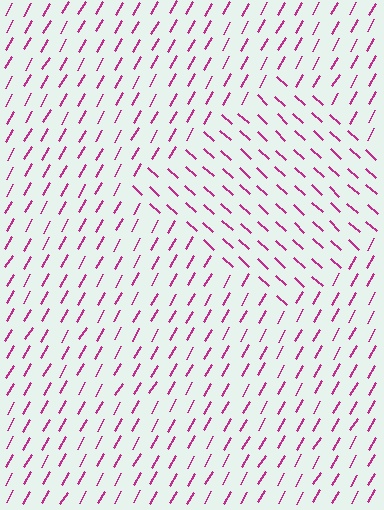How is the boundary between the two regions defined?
The boundary is defined purely by a change in line orientation (approximately 77 degrees difference). All lines are the same color and thickness.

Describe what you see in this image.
The image is filled with small magenta line segments. A diamond region in the image has lines oriented differently from the surrounding lines, creating a visible texture boundary.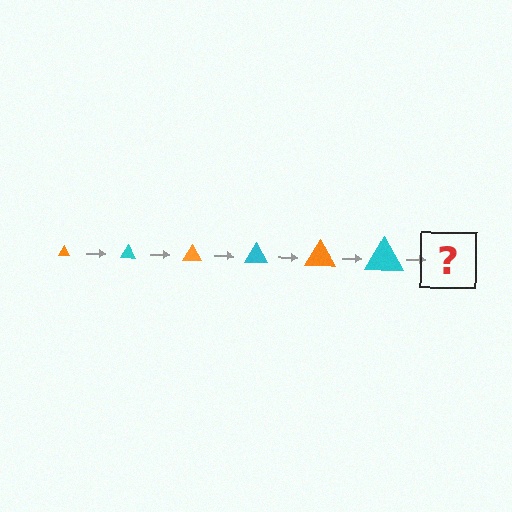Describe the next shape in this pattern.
It should be an orange triangle, larger than the previous one.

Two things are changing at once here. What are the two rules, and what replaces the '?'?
The two rules are that the triangle grows larger each step and the color cycles through orange and cyan. The '?' should be an orange triangle, larger than the previous one.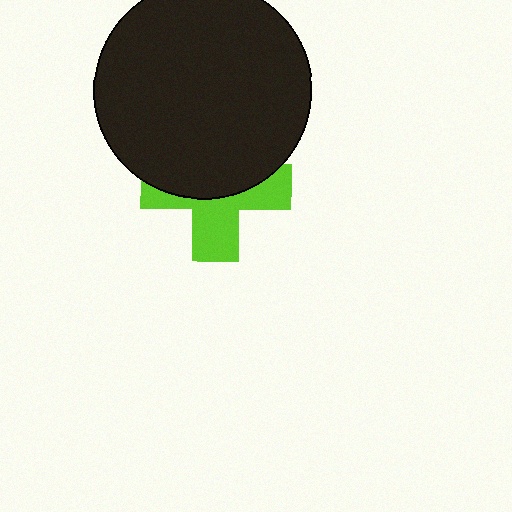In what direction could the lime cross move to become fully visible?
The lime cross could move down. That would shift it out from behind the black circle entirely.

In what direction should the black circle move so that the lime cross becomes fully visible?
The black circle should move up. That is the shortest direction to clear the overlap and leave the lime cross fully visible.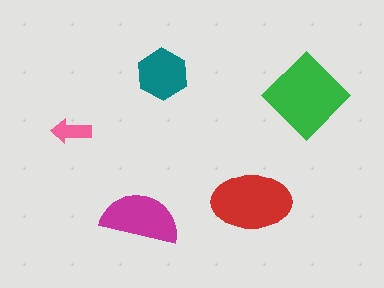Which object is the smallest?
The pink arrow.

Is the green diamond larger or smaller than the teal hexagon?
Larger.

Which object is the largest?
The green diamond.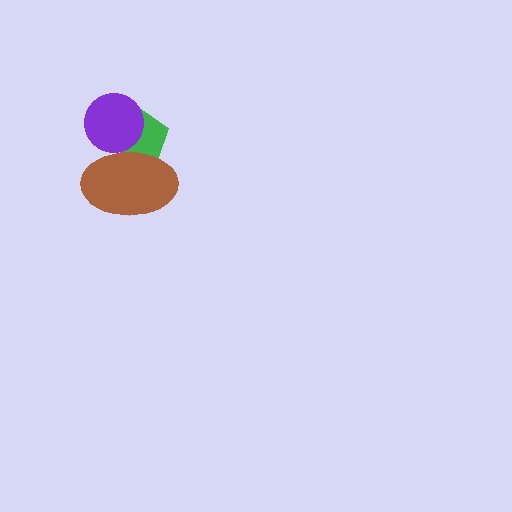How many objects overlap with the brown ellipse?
2 objects overlap with the brown ellipse.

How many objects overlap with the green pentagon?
2 objects overlap with the green pentagon.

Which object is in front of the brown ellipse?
The purple circle is in front of the brown ellipse.